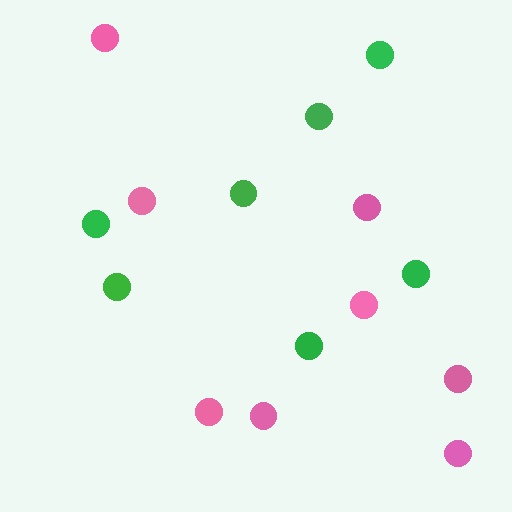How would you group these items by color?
There are 2 groups: one group of pink circles (8) and one group of green circles (7).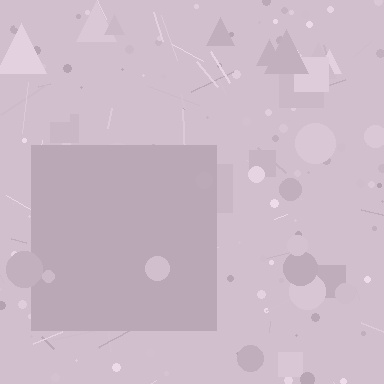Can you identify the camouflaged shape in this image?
The camouflaged shape is a square.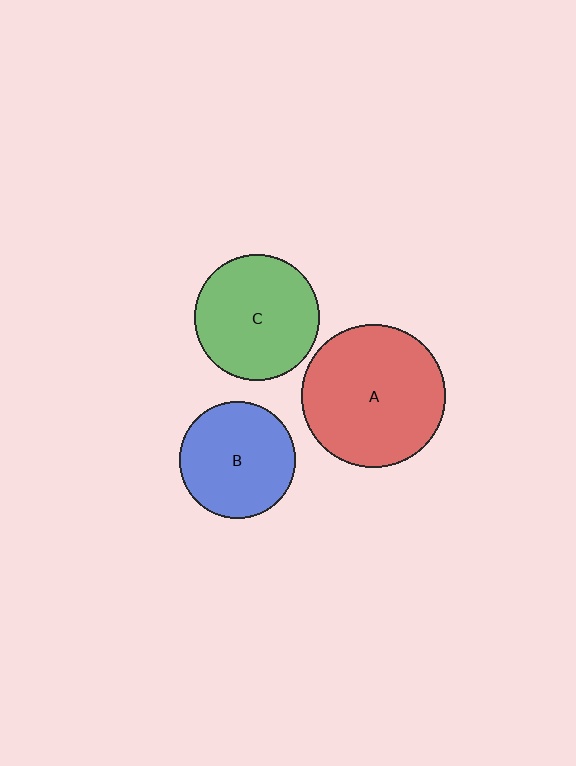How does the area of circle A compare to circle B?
Approximately 1.5 times.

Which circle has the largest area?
Circle A (red).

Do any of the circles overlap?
No, none of the circles overlap.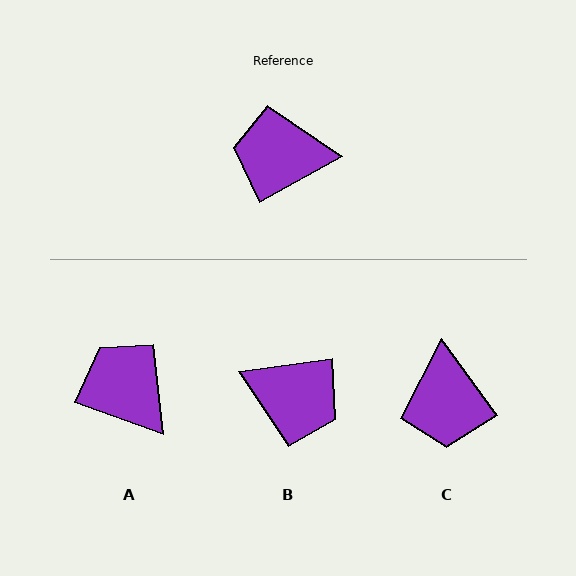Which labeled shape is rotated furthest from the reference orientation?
B, about 158 degrees away.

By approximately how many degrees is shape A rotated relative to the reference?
Approximately 49 degrees clockwise.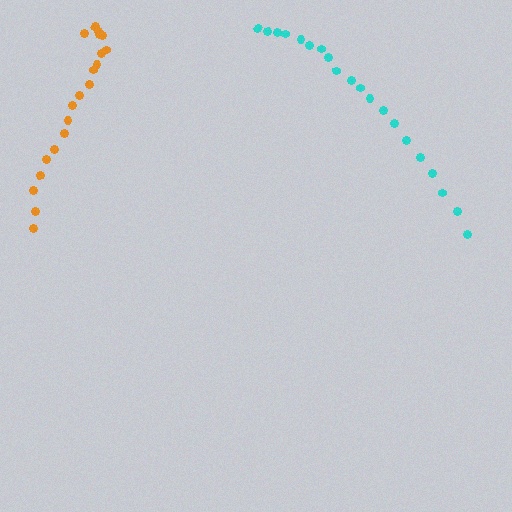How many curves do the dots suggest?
There are 2 distinct paths.